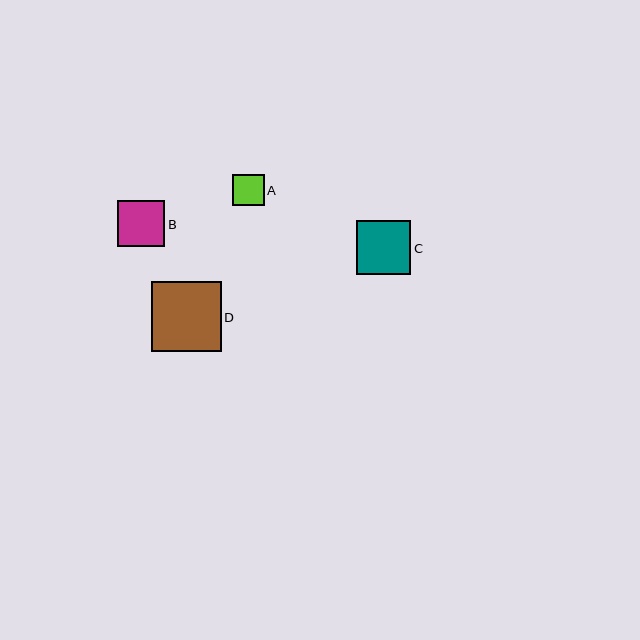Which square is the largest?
Square D is the largest with a size of approximately 70 pixels.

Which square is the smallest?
Square A is the smallest with a size of approximately 31 pixels.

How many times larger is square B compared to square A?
Square B is approximately 1.5 times the size of square A.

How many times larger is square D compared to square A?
Square D is approximately 2.2 times the size of square A.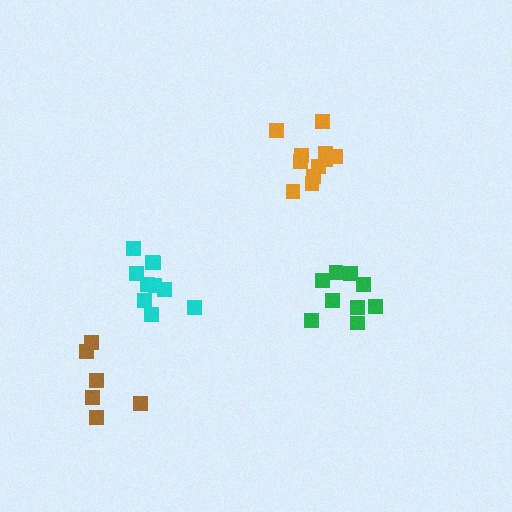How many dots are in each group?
Group 1: 9 dots, Group 2: 11 dots, Group 3: 10 dots, Group 4: 6 dots (36 total).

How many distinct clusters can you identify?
There are 4 distinct clusters.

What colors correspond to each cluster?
The clusters are colored: green, orange, cyan, brown.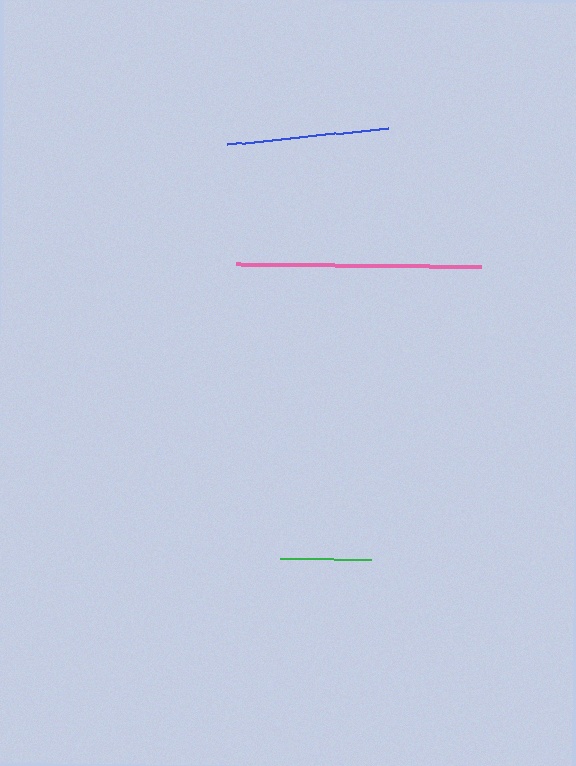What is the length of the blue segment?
The blue segment is approximately 162 pixels long.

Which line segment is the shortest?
The green line is the shortest at approximately 91 pixels.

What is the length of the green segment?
The green segment is approximately 91 pixels long.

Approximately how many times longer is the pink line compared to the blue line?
The pink line is approximately 1.5 times the length of the blue line.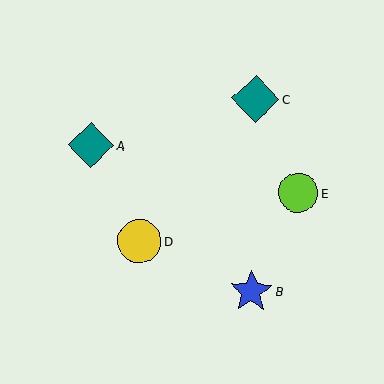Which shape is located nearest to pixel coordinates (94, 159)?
The teal diamond (labeled A) at (91, 145) is nearest to that location.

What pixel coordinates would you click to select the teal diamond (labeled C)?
Click at (256, 99) to select the teal diamond C.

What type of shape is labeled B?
Shape B is a blue star.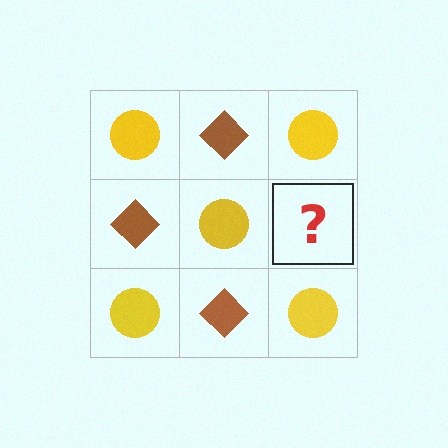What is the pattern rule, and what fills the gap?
The rule is that it alternates yellow circle and brown diamond in a checkerboard pattern. The gap should be filled with a brown diamond.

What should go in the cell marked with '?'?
The missing cell should contain a brown diamond.